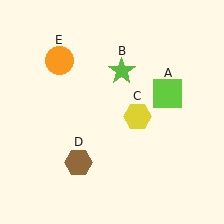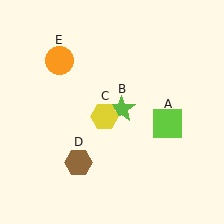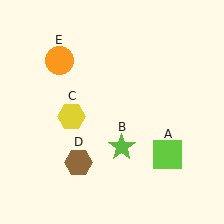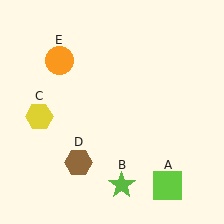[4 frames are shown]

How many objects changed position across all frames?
3 objects changed position: lime square (object A), lime star (object B), yellow hexagon (object C).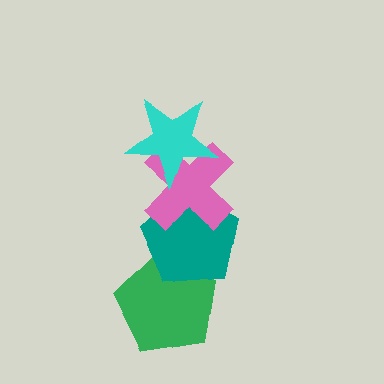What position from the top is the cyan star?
The cyan star is 1st from the top.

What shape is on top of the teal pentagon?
The pink cross is on top of the teal pentagon.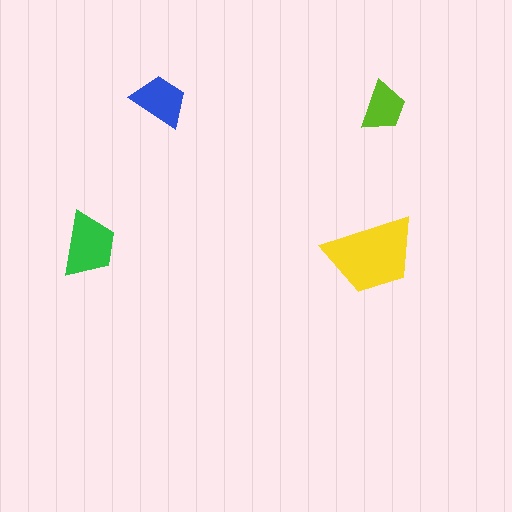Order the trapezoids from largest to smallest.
the yellow one, the green one, the blue one, the lime one.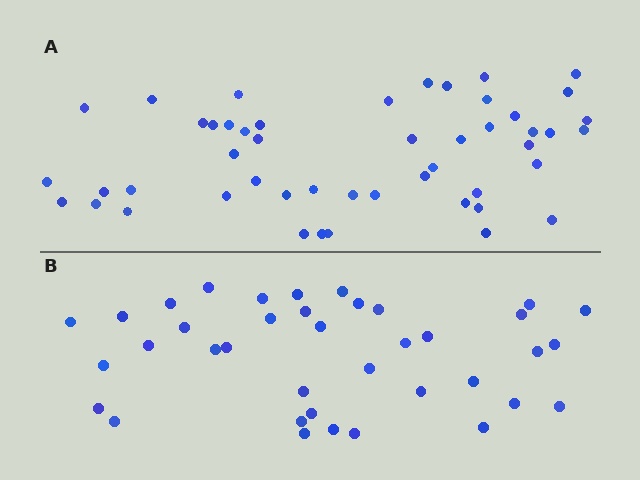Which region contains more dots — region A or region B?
Region A (the top region) has more dots.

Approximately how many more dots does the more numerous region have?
Region A has roughly 12 or so more dots than region B.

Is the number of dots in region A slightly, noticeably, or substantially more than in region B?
Region A has noticeably more, but not dramatically so. The ratio is roughly 1.3 to 1.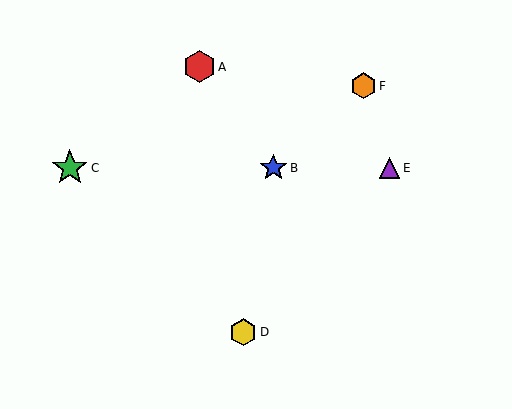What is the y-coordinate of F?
Object F is at y≈86.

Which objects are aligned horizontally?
Objects B, C, E are aligned horizontally.